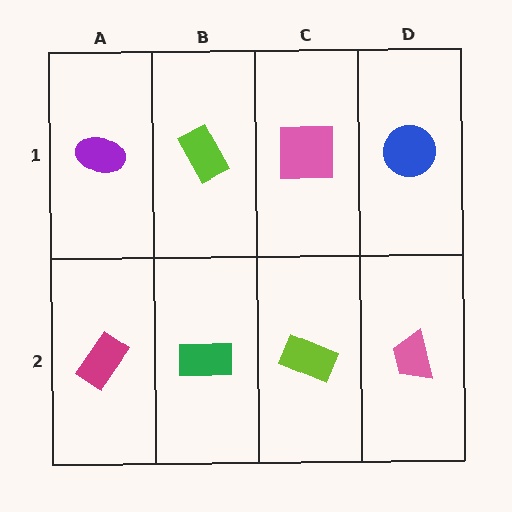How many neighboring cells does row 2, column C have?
3.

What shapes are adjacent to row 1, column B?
A green rectangle (row 2, column B), a purple ellipse (row 1, column A), a pink square (row 1, column C).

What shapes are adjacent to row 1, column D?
A pink trapezoid (row 2, column D), a pink square (row 1, column C).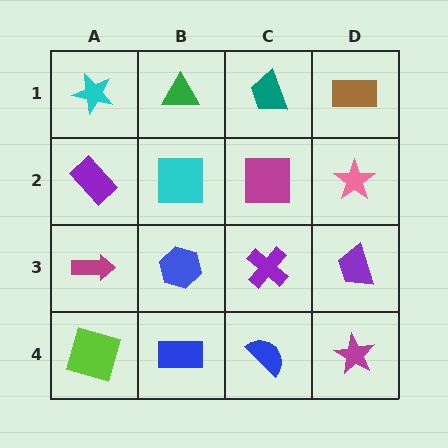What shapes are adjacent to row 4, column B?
A blue hexagon (row 3, column B), a lime square (row 4, column A), a blue semicircle (row 4, column C).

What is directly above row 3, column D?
A pink star.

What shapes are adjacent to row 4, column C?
A purple cross (row 3, column C), a blue rectangle (row 4, column B), a magenta star (row 4, column D).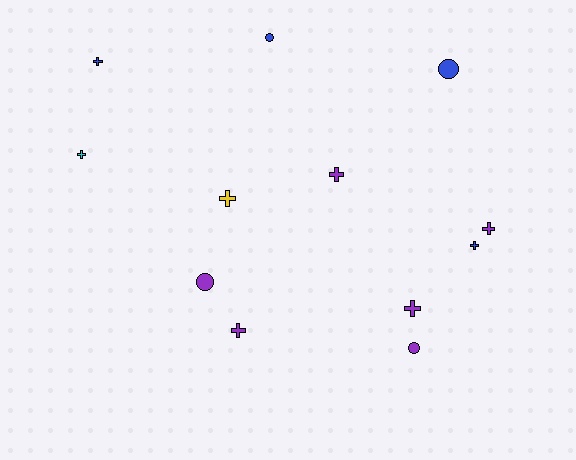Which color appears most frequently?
Purple, with 6 objects.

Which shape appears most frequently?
Cross, with 8 objects.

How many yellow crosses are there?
There is 1 yellow cross.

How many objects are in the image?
There are 12 objects.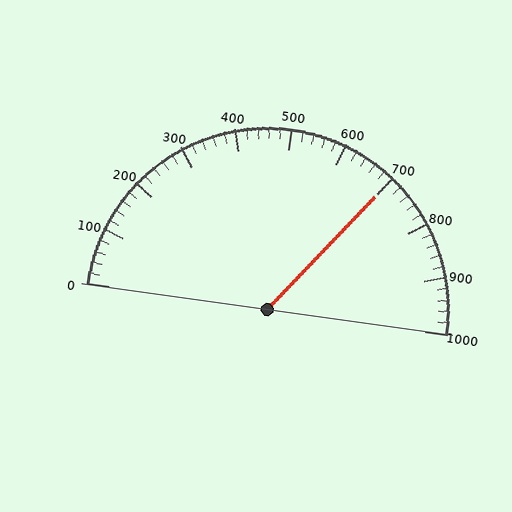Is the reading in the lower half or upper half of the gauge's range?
The reading is in the upper half of the range (0 to 1000).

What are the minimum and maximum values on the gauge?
The gauge ranges from 0 to 1000.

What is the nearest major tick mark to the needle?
The nearest major tick mark is 700.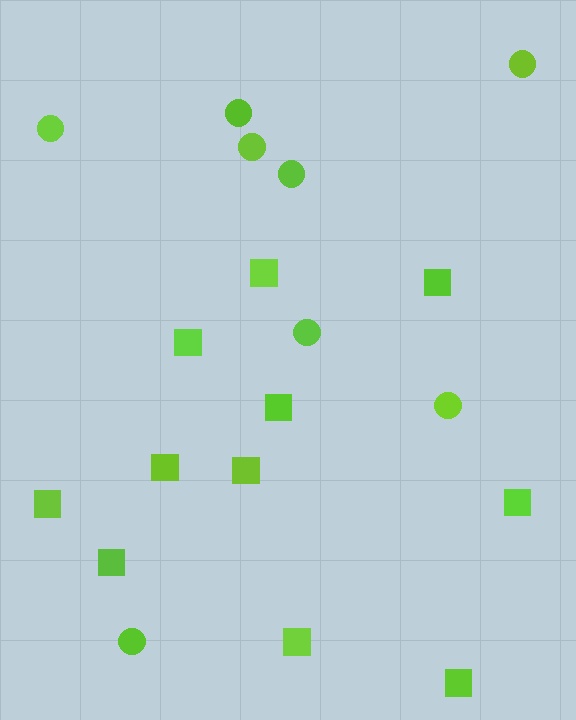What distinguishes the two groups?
There are 2 groups: one group of squares (11) and one group of circles (8).